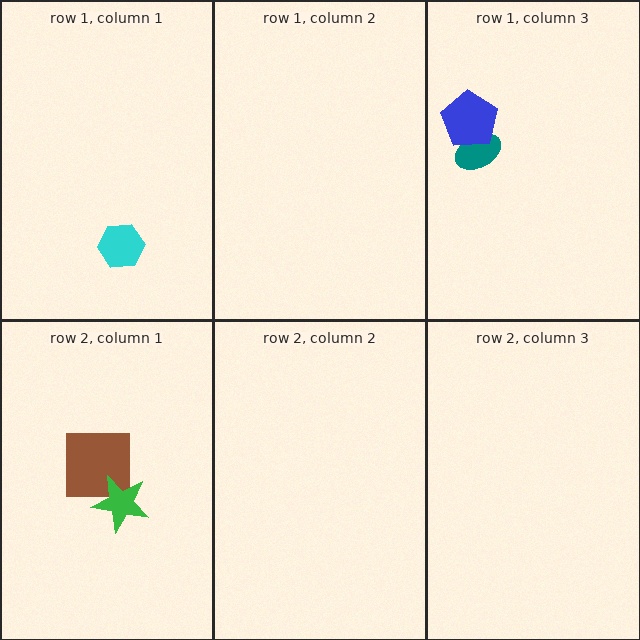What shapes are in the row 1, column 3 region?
The teal ellipse, the blue pentagon.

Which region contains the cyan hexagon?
The row 1, column 1 region.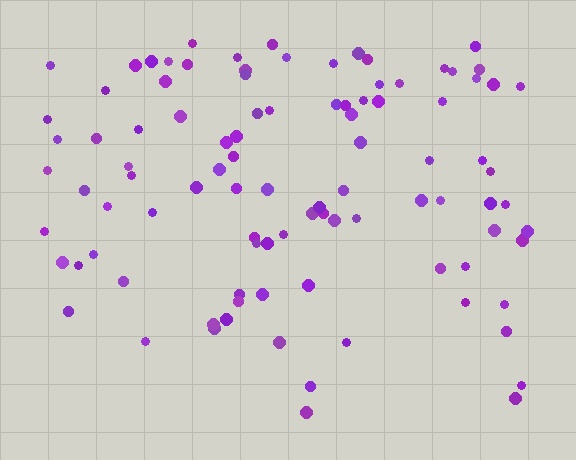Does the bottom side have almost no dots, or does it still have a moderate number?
Still a moderate number, just noticeably fewer than the top.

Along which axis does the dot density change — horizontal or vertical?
Vertical.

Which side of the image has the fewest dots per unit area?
The bottom.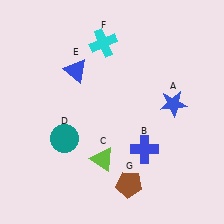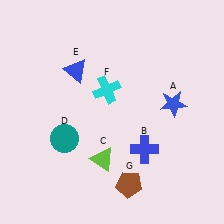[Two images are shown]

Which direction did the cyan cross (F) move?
The cyan cross (F) moved down.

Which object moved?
The cyan cross (F) moved down.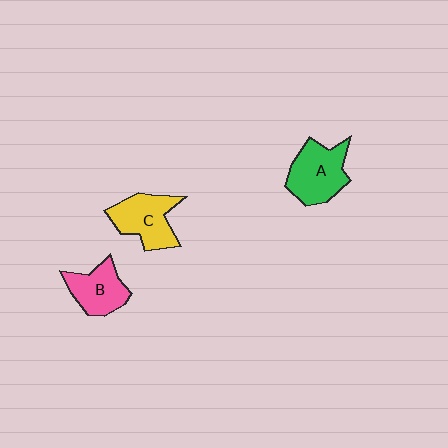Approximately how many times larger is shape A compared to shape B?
Approximately 1.3 times.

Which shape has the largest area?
Shape A (green).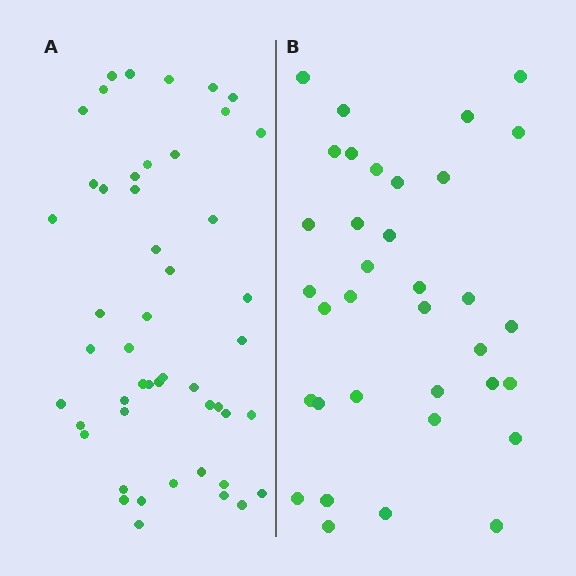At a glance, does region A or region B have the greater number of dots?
Region A (the left region) has more dots.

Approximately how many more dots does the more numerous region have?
Region A has approximately 15 more dots than region B.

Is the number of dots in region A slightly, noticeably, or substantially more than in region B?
Region A has noticeably more, but not dramatically so. The ratio is roughly 1.4 to 1.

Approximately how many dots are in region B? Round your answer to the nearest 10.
About 40 dots. (The exact count is 35, which rounds to 40.)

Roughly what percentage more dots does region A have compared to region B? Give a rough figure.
About 40% more.